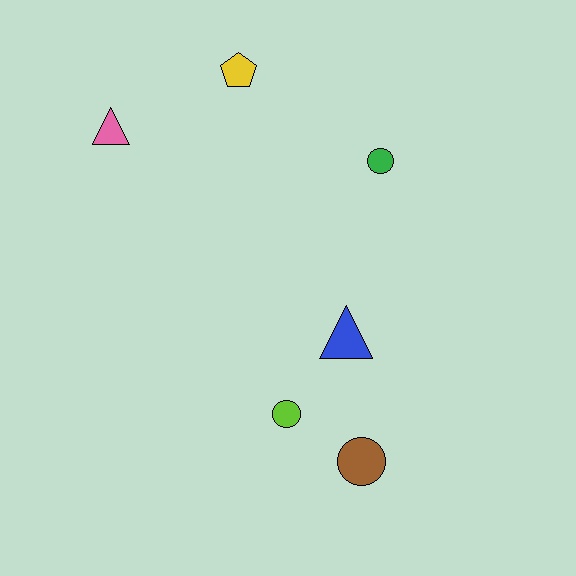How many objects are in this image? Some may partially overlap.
There are 6 objects.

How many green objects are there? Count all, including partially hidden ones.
There is 1 green object.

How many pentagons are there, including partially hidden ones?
There is 1 pentagon.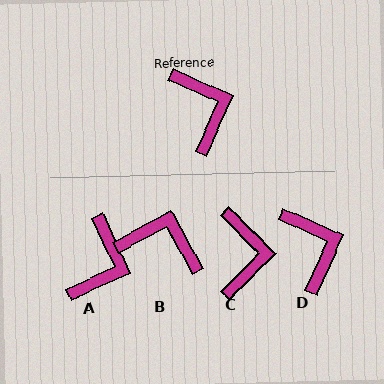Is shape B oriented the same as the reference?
No, it is off by about 53 degrees.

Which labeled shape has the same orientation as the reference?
D.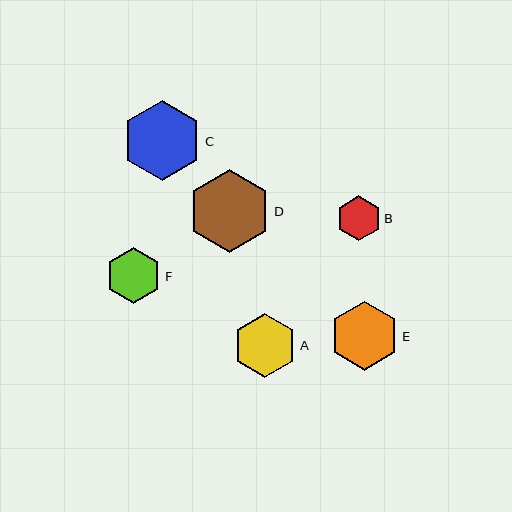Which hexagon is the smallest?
Hexagon B is the smallest with a size of approximately 45 pixels.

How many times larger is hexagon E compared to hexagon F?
Hexagon E is approximately 1.2 times the size of hexagon F.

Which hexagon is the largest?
Hexagon D is the largest with a size of approximately 83 pixels.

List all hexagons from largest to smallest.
From largest to smallest: D, C, E, A, F, B.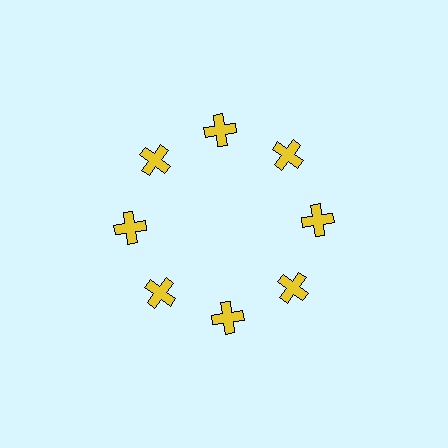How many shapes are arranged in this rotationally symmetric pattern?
There are 8 shapes, arranged in 8 groups of 1.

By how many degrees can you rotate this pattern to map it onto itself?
The pattern maps onto itself every 45 degrees of rotation.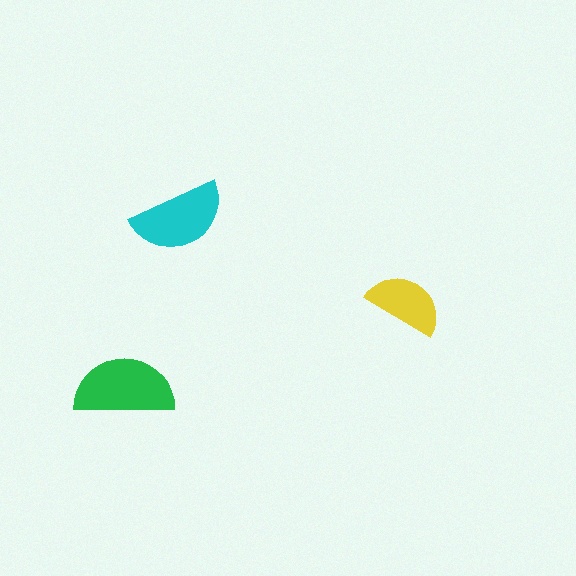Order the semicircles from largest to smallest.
the green one, the cyan one, the yellow one.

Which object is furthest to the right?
The yellow semicircle is rightmost.